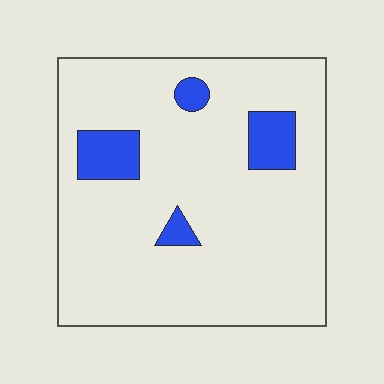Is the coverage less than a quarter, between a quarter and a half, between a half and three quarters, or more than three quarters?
Less than a quarter.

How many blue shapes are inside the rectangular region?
4.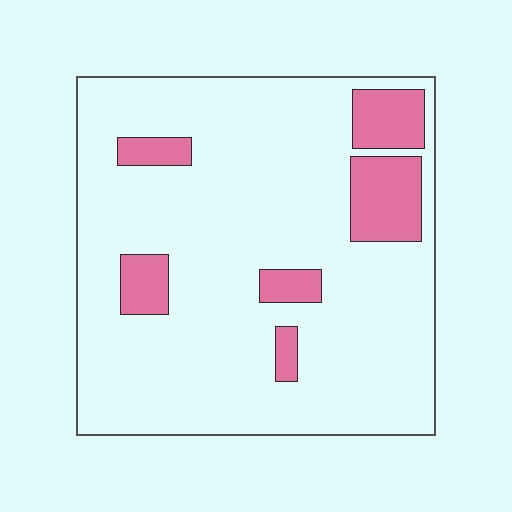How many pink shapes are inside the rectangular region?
6.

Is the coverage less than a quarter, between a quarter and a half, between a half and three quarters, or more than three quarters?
Less than a quarter.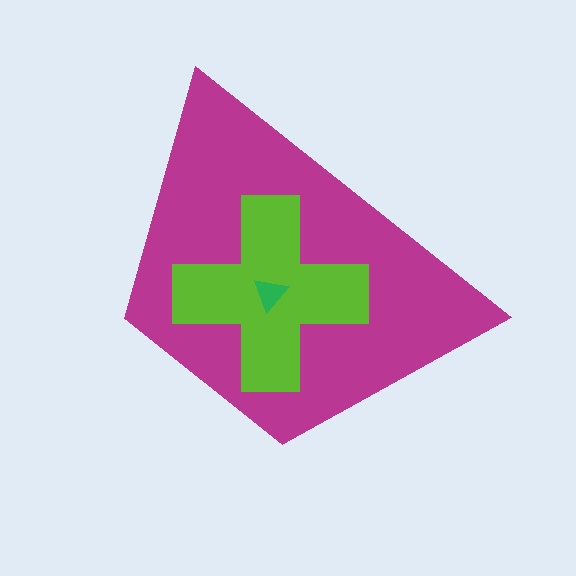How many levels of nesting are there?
3.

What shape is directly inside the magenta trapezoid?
The lime cross.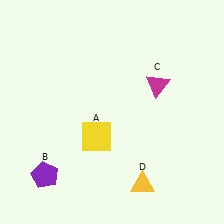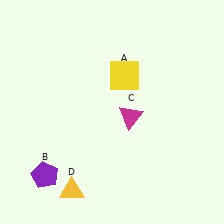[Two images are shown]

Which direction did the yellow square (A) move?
The yellow square (A) moved up.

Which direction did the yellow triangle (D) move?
The yellow triangle (D) moved left.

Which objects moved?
The objects that moved are: the yellow square (A), the magenta triangle (C), the yellow triangle (D).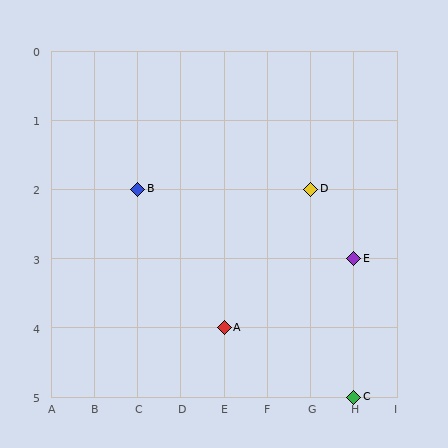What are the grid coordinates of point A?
Point A is at grid coordinates (E, 4).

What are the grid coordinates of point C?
Point C is at grid coordinates (H, 5).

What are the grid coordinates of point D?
Point D is at grid coordinates (G, 2).